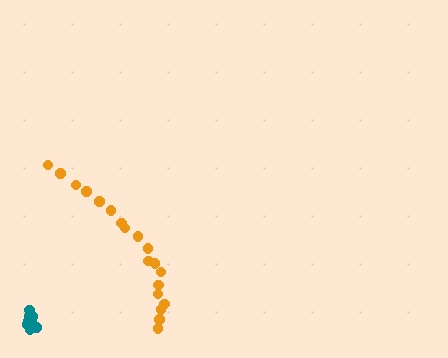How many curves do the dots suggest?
There are 2 distinct paths.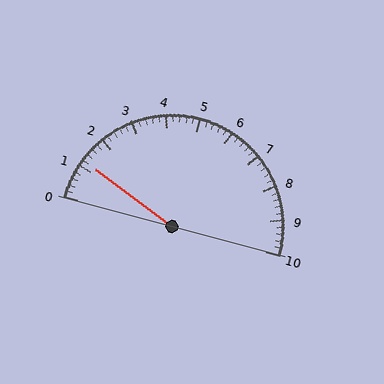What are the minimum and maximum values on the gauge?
The gauge ranges from 0 to 10.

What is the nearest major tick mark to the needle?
The nearest major tick mark is 1.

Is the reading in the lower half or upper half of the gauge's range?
The reading is in the lower half of the range (0 to 10).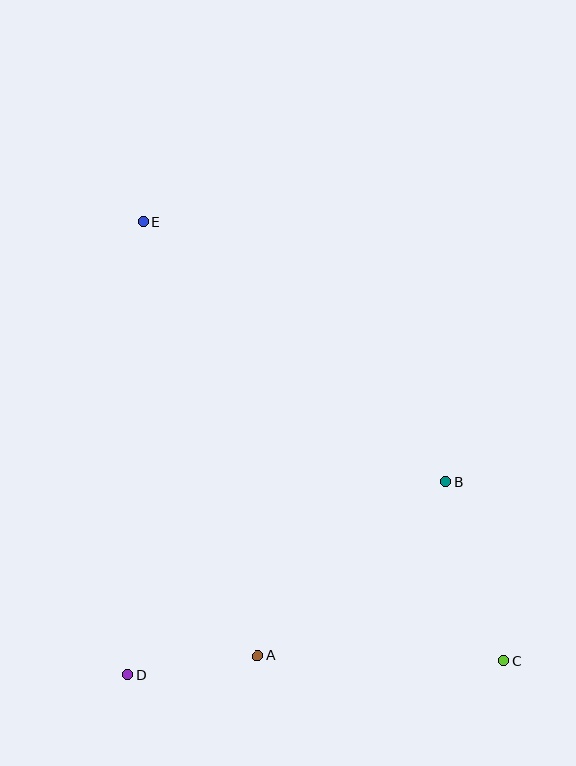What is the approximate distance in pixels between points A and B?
The distance between A and B is approximately 257 pixels.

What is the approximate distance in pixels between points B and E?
The distance between B and E is approximately 399 pixels.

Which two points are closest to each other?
Points A and D are closest to each other.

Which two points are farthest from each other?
Points C and E are farthest from each other.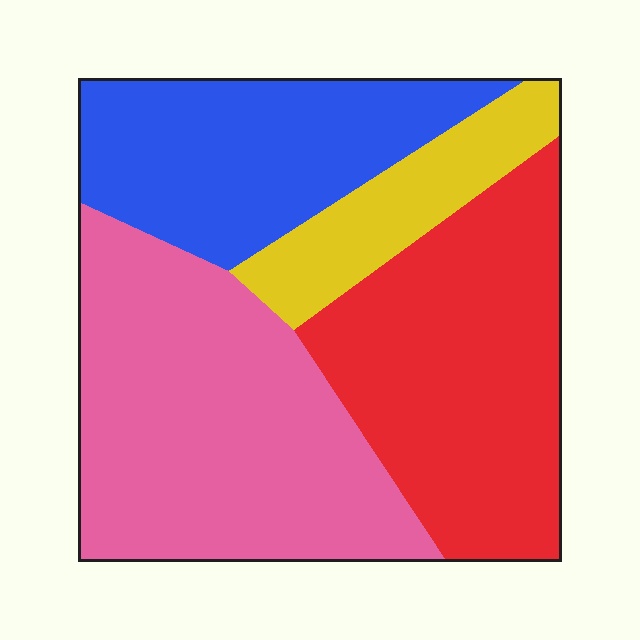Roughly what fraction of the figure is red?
Red covers roughly 30% of the figure.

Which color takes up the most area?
Pink, at roughly 35%.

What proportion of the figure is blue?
Blue covers about 25% of the figure.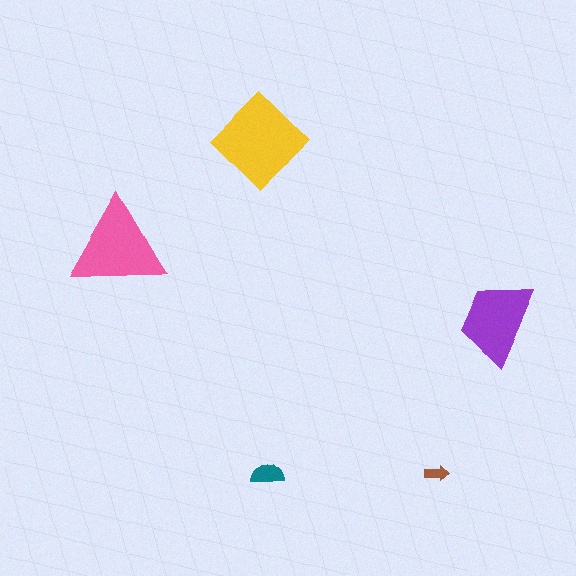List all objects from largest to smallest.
The yellow diamond, the pink triangle, the purple trapezoid, the teal semicircle, the brown arrow.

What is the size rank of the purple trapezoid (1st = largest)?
3rd.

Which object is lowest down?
The brown arrow is bottommost.